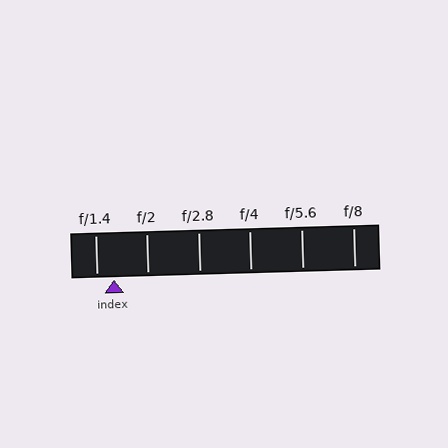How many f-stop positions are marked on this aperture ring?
There are 6 f-stop positions marked.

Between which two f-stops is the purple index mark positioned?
The index mark is between f/1.4 and f/2.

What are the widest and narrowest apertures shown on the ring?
The widest aperture shown is f/1.4 and the narrowest is f/8.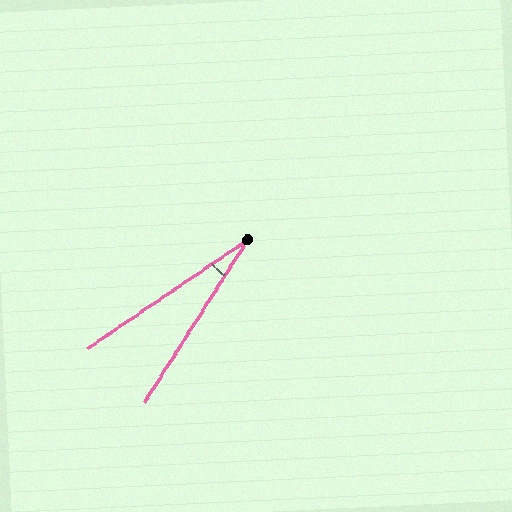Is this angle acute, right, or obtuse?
It is acute.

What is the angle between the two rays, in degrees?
Approximately 23 degrees.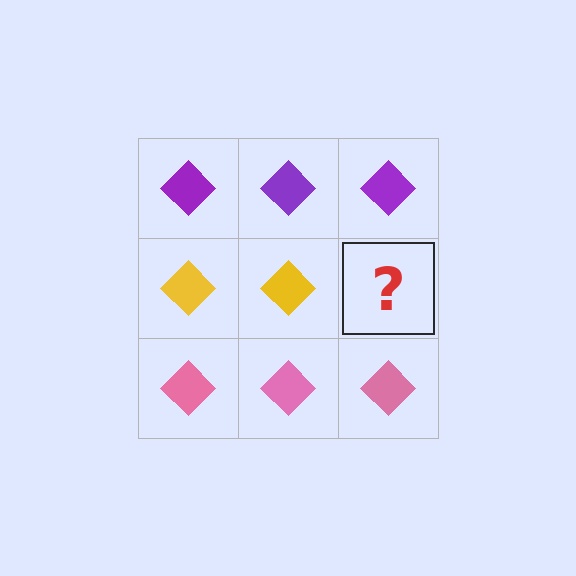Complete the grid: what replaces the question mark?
The question mark should be replaced with a yellow diamond.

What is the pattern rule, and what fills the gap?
The rule is that each row has a consistent color. The gap should be filled with a yellow diamond.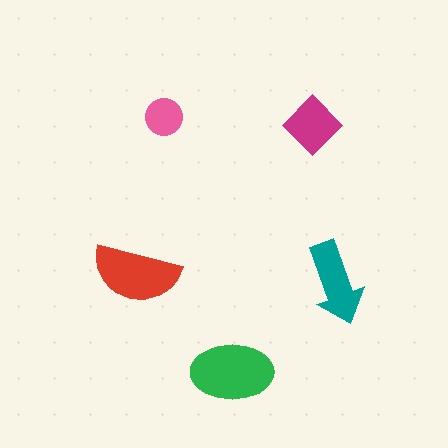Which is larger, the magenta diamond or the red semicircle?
The red semicircle.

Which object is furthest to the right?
The teal arrow is rightmost.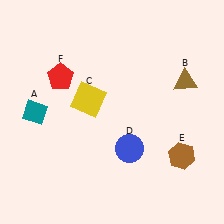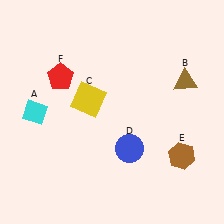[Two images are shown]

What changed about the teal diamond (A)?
In Image 1, A is teal. In Image 2, it changed to cyan.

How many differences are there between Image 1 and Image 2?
There is 1 difference between the two images.